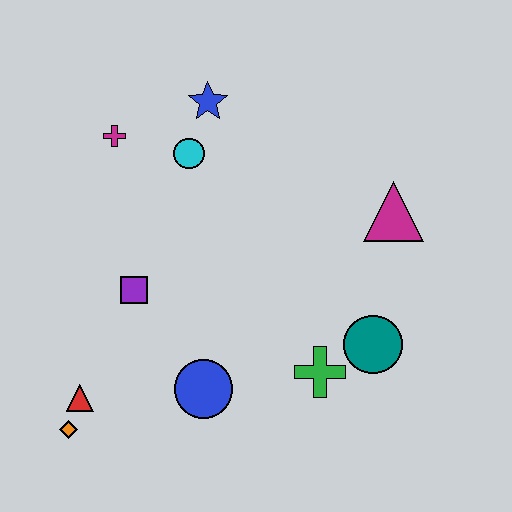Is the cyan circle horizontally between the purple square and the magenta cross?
No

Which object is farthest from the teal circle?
The magenta cross is farthest from the teal circle.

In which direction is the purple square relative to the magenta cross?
The purple square is below the magenta cross.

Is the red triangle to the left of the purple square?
Yes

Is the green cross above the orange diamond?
Yes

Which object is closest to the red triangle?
The orange diamond is closest to the red triangle.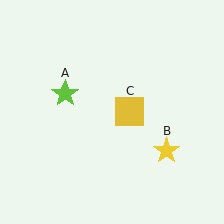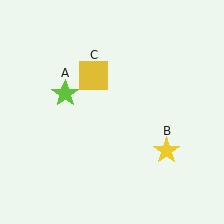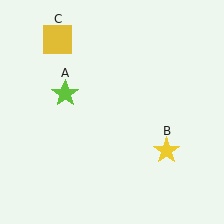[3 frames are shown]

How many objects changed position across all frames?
1 object changed position: yellow square (object C).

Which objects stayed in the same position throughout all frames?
Lime star (object A) and yellow star (object B) remained stationary.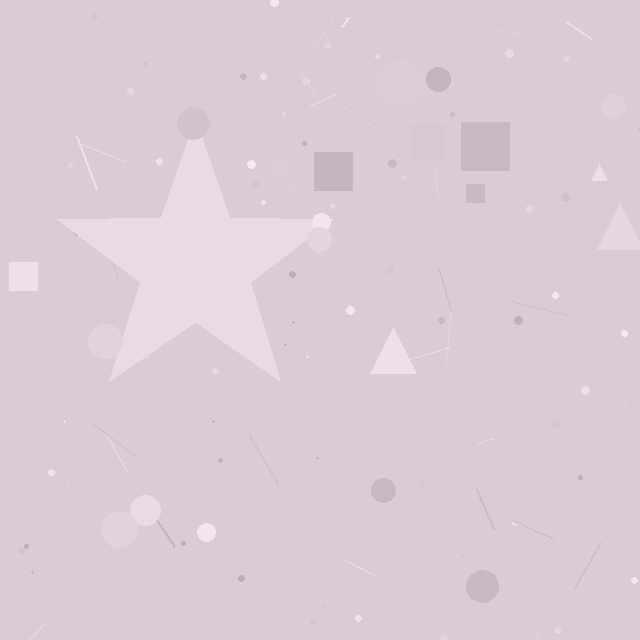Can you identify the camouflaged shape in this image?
The camouflaged shape is a star.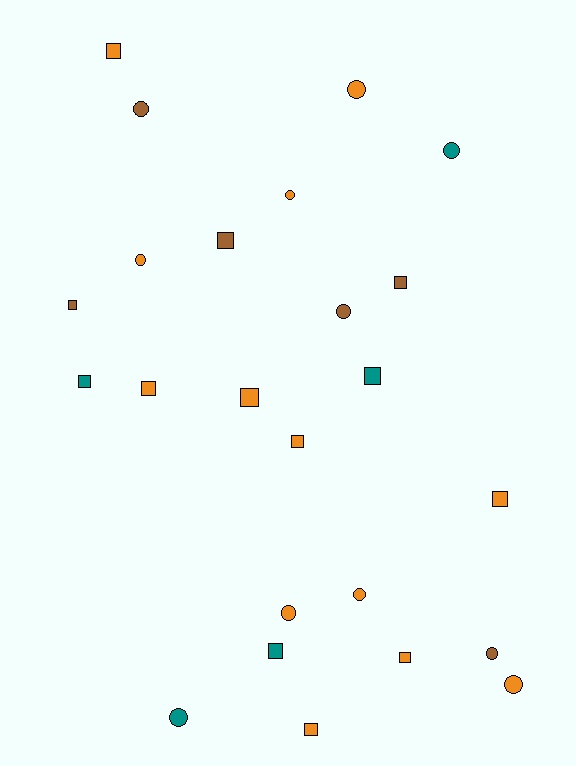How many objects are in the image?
There are 24 objects.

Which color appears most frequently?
Orange, with 13 objects.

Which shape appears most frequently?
Square, with 13 objects.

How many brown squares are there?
There are 3 brown squares.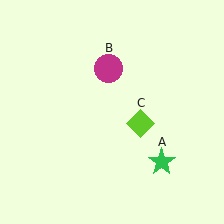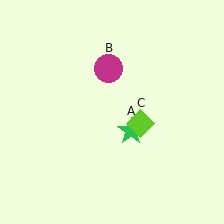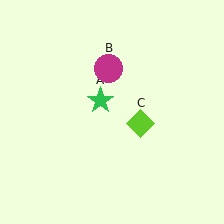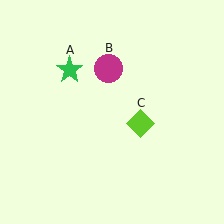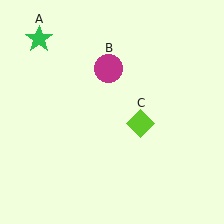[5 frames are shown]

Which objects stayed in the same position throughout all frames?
Magenta circle (object B) and lime diamond (object C) remained stationary.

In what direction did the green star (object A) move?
The green star (object A) moved up and to the left.